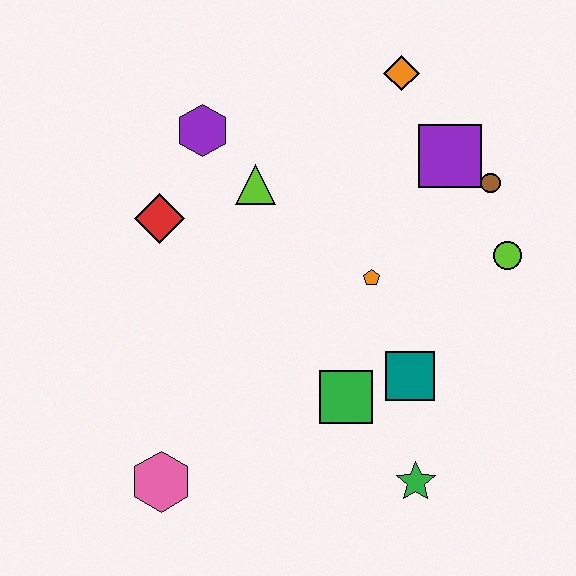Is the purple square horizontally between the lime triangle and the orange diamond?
No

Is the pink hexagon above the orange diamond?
No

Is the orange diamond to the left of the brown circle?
Yes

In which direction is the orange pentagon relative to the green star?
The orange pentagon is above the green star.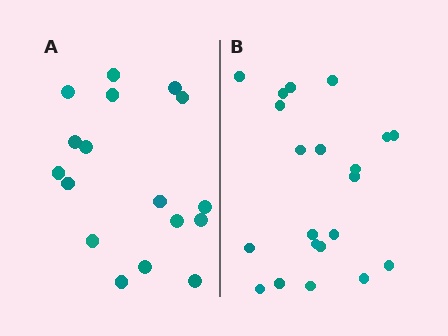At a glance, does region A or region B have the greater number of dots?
Region B (the right region) has more dots.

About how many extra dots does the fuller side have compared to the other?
Region B has about 4 more dots than region A.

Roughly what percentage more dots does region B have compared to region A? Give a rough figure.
About 25% more.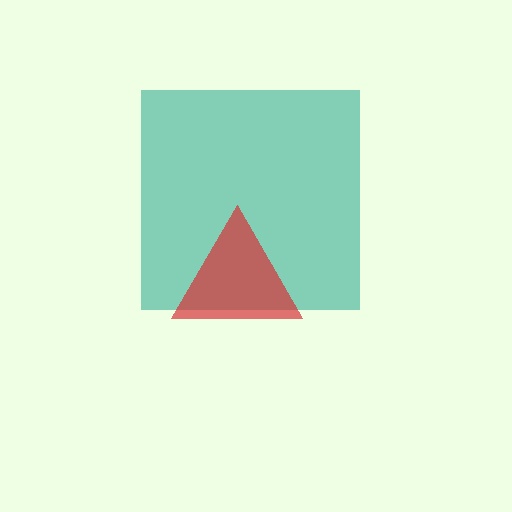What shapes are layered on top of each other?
The layered shapes are: a teal square, a red triangle.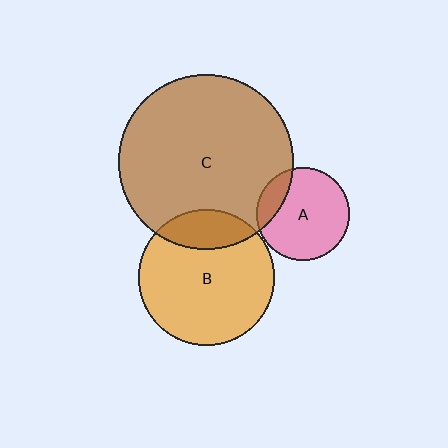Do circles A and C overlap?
Yes.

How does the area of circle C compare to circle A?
Approximately 3.5 times.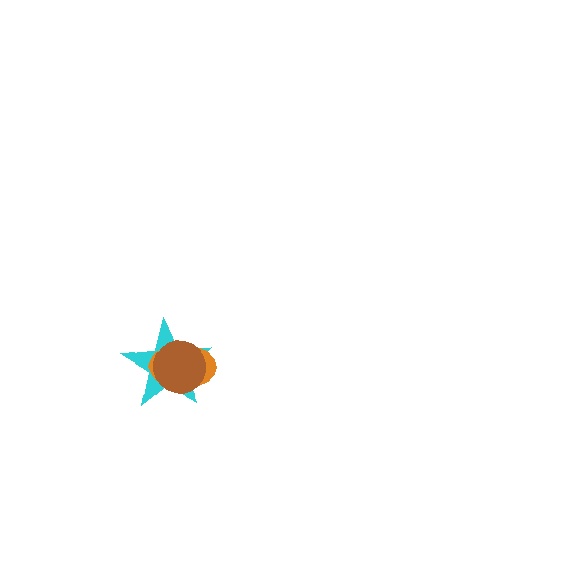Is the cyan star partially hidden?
Yes, it is partially covered by another shape.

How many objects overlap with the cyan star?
2 objects overlap with the cyan star.